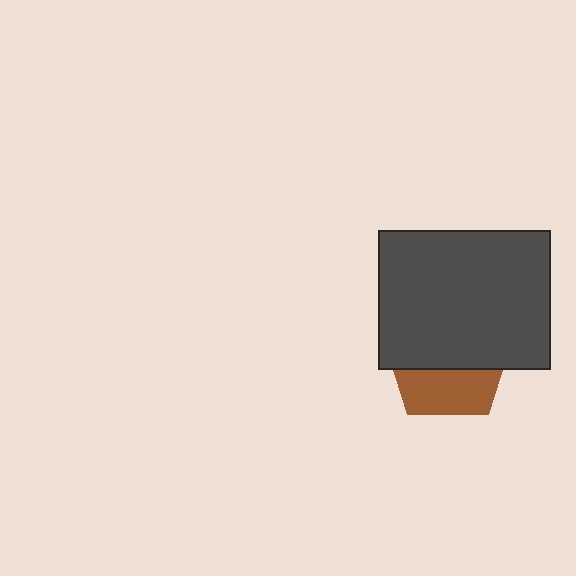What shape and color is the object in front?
The object in front is a dark gray rectangle.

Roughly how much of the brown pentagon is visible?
A small part of it is visible (roughly 39%).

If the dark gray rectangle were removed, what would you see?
You would see the complete brown pentagon.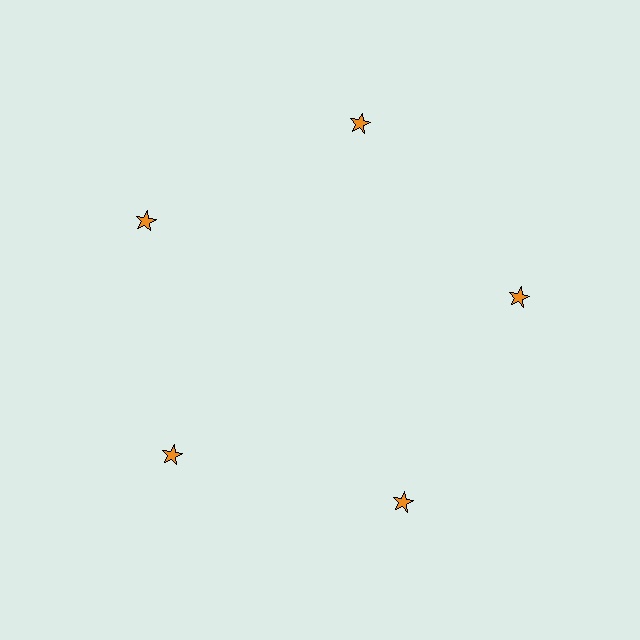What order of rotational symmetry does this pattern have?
This pattern has 5-fold rotational symmetry.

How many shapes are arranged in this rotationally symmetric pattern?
There are 5 shapes, arranged in 5 groups of 1.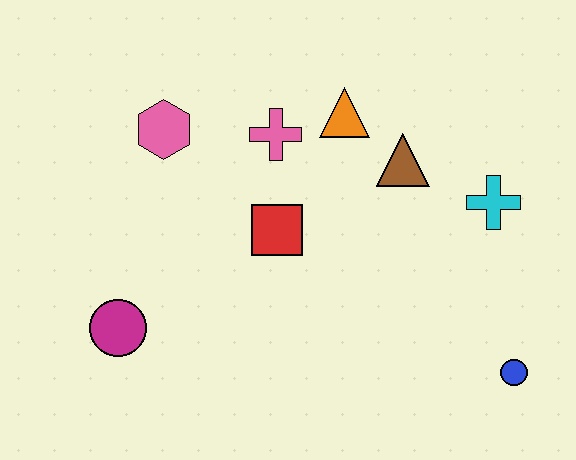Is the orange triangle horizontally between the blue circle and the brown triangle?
No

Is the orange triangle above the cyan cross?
Yes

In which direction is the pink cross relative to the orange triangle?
The pink cross is to the left of the orange triangle.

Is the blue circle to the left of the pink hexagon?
No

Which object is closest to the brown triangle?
The orange triangle is closest to the brown triangle.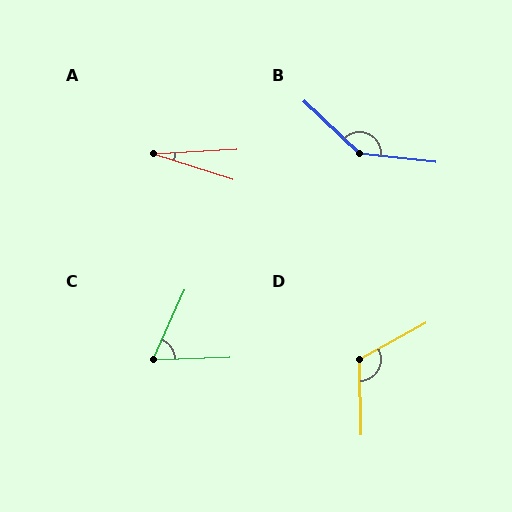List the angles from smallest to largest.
A (21°), C (64°), D (118°), B (143°).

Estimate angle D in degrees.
Approximately 118 degrees.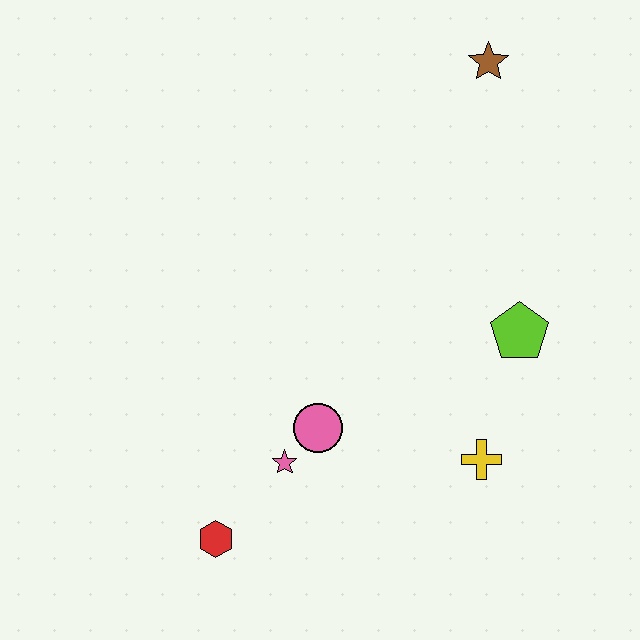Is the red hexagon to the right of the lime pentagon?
No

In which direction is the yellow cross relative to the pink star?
The yellow cross is to the right of the pink star.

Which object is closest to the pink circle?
The pink star is closest to the pink circle.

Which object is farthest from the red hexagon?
The brown star is farthest from the red hexagon.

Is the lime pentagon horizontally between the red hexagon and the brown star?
No